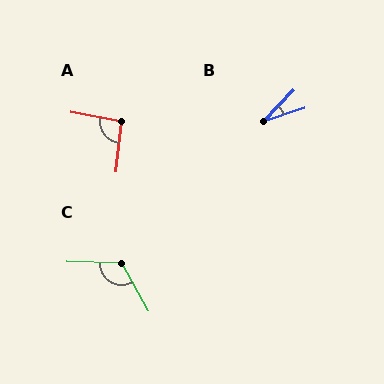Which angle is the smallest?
B, at approximately 28 degrees.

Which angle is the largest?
C, at approximately 121 degrees.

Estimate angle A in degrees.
Approximately 94 degrees.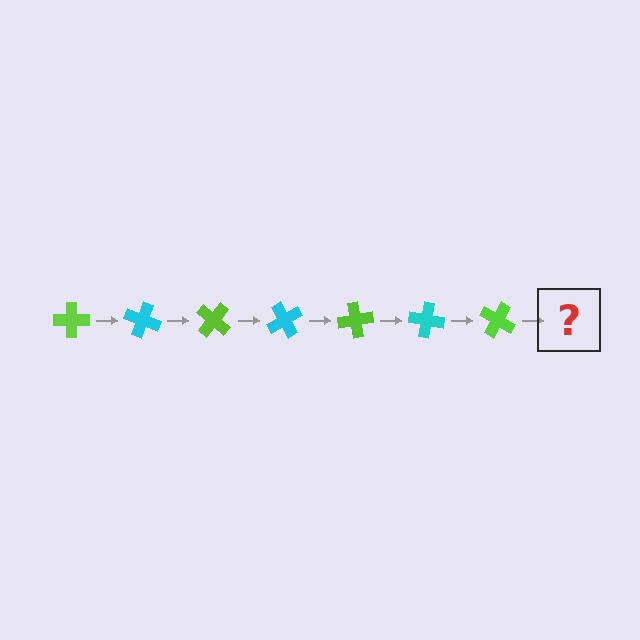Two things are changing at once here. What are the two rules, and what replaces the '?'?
The two rules are that it rotates 20 degrees each step and the color cycles through lime and cyan. The '?' should be a cyan cross, rotated 140 degrees from the start.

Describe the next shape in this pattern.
It should be a cyan cross, rotated 140 degrees from the start.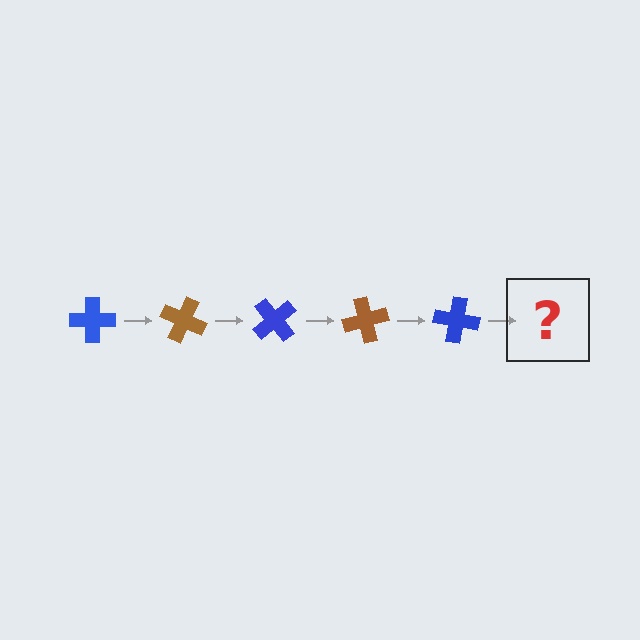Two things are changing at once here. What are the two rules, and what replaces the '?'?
The two rules are that it rotates 25 degrees each step and the color cycles through blue and brown. The '?' should be a brown cross, rotated 125 degrees from the start.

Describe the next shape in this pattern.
It should be a brown cross, rotated 125 degrees from the start.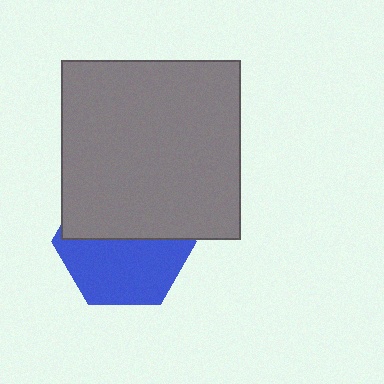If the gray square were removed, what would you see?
You would see the complete blue hexagon.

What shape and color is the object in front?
The object in front is a gray square.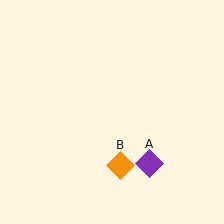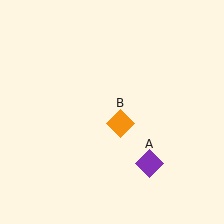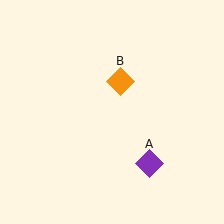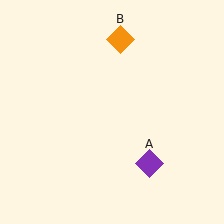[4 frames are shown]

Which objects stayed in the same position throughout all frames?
Purple diamond (object A) remained stationary.